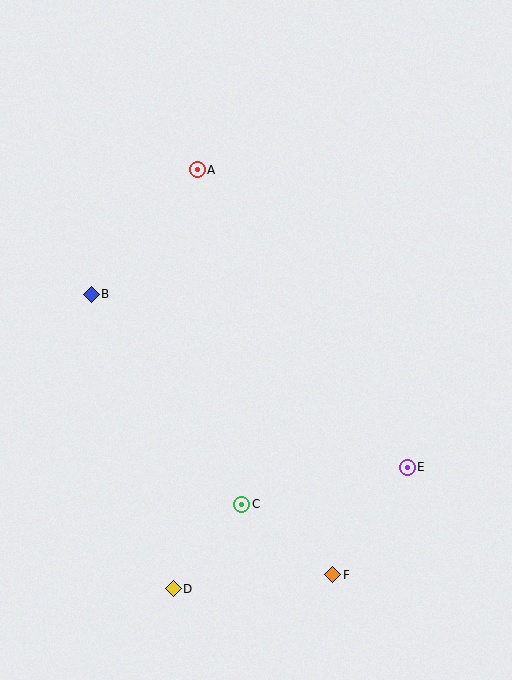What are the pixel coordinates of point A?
Point A is at (197, 170).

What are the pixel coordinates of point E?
Point E is at (407, 467).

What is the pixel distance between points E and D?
The distance between E and D is 264 pixels.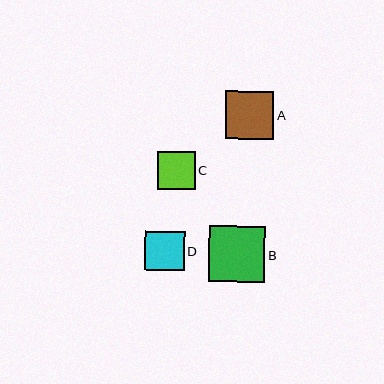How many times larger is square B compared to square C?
Square B is approximately 1.5 times the size of square C.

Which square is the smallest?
Square C is the smallest with a size of approximately 38 pixels.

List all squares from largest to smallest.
From largest to smallest: B, A, D, C.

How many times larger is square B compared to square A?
Square B is approximately 1.2 times the size of square A.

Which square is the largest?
Square B is the largest with a size of approximately 56 pixels.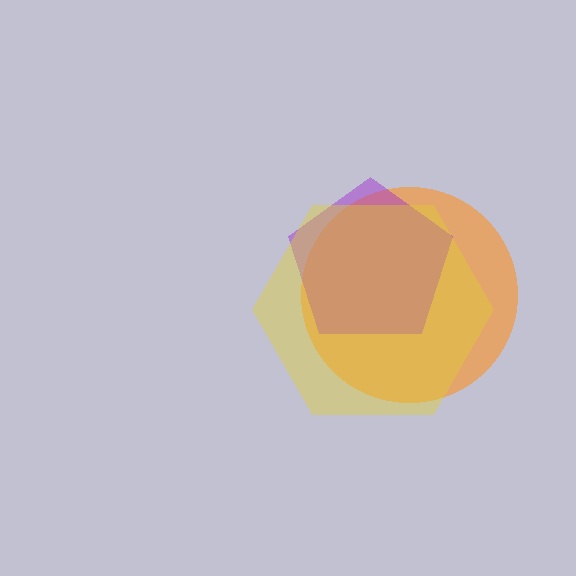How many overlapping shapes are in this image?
There are 3 overlapping shapes in the image.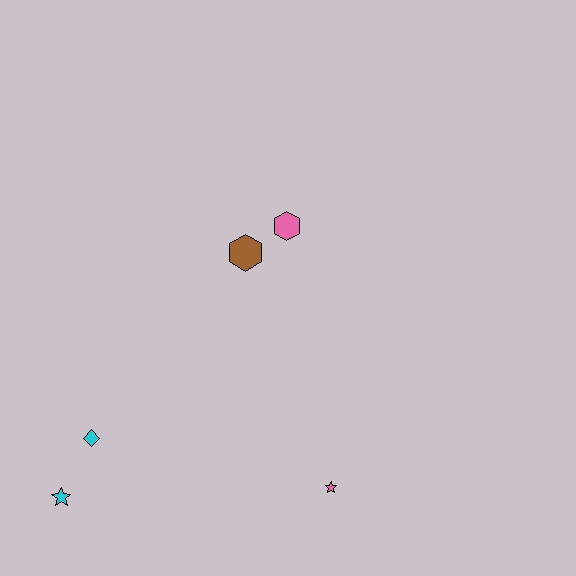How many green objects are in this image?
There are no green objects.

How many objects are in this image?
There are 5 objects.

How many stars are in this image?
There are 2 stars.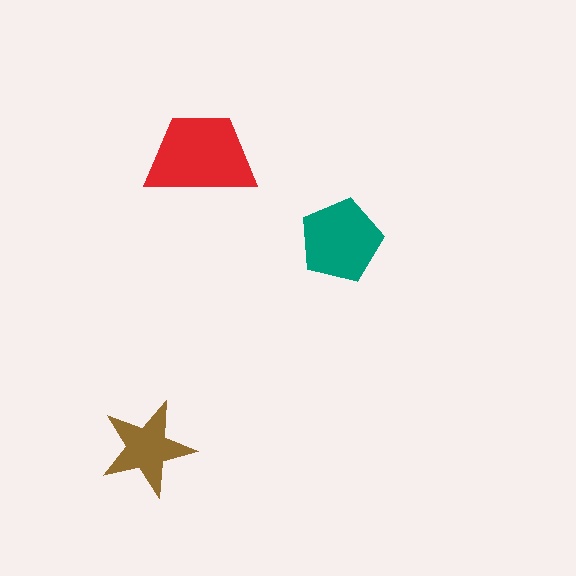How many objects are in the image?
There are 3 objects in the image.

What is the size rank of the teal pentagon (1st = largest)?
2nd.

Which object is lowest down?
The brown star is bottommost.